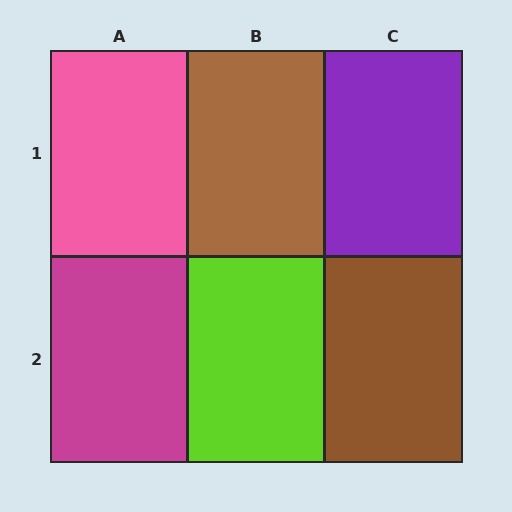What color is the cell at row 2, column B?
Lime.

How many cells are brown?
2 cells are brown.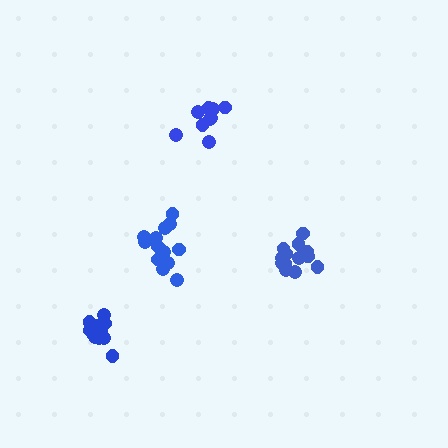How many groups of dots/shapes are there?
There are 4 groups.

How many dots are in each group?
Group 1: 13 dots, Group 2: 9 dots, Group 3: 13 dots, Group 4: 13 dots (48 total).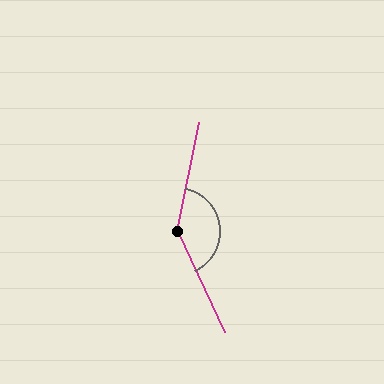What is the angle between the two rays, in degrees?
Approximately 143 degrees.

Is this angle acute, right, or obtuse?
It is obtuse.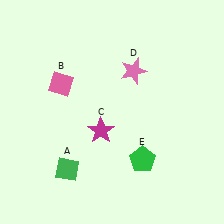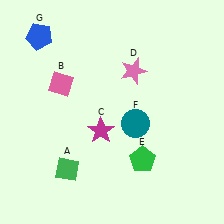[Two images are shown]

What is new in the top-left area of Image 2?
A blue pentagon (G) was added in the top-left area of Image 2.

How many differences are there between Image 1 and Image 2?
There are 2 differences between the two images.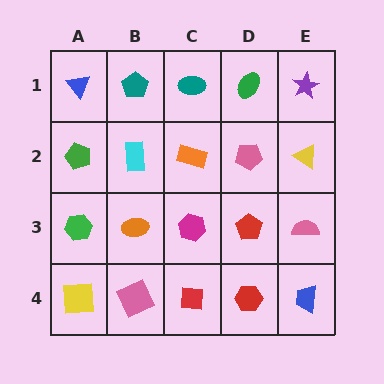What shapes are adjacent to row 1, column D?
A pink pentagon (row 2, column D), a teal ellipse (row 1, column C), a purple star (row 1, column E).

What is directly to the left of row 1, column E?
A green ellipse.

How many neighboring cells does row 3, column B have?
4.